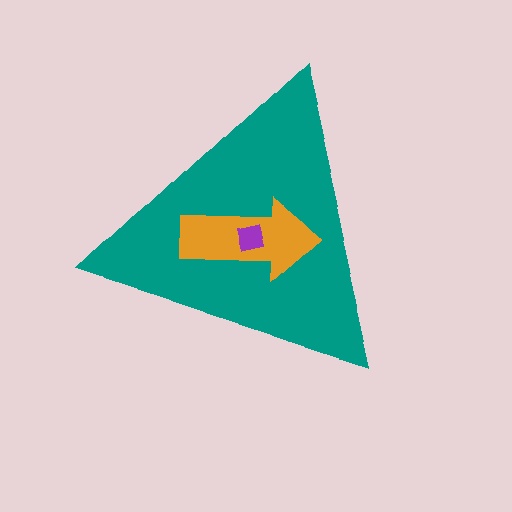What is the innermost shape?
The purple square.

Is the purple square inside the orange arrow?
Yes.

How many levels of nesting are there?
3.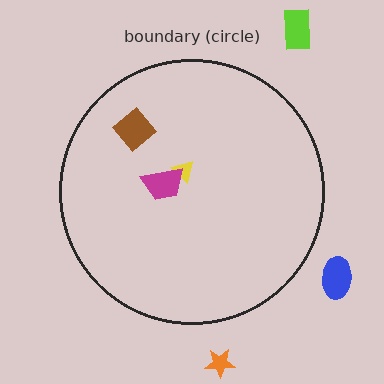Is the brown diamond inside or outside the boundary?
Inside.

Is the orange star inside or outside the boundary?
Outside.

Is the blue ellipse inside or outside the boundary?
Outside.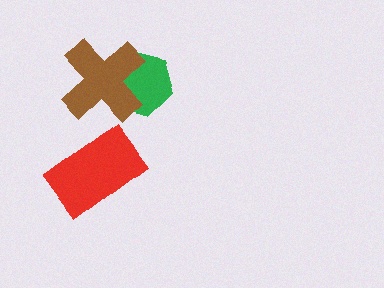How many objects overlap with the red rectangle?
0 objects overlap with the red rectangle.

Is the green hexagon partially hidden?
Yes, it is partially covered by another shape.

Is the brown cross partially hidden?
No, no other shape covers it.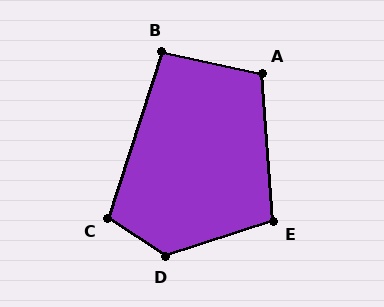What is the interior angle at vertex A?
Approximately 107 degrees (obtuse).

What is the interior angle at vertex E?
Approximately 103 degrees (obtuse).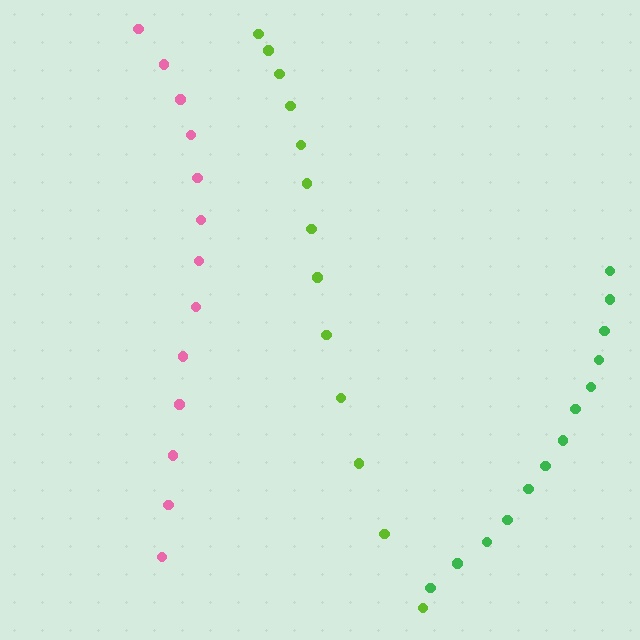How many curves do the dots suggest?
There are 3 distinct paths.